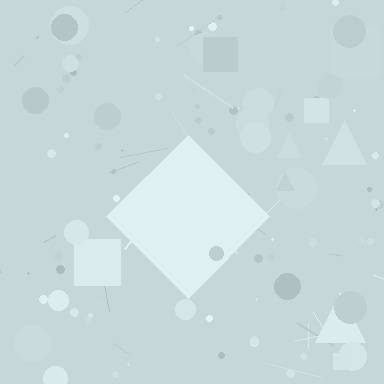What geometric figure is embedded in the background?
A diamond is embedded in the background.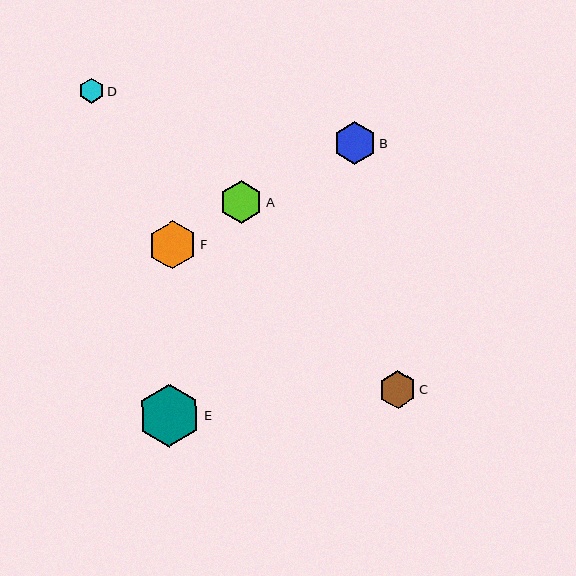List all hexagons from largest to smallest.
From largest to smallest: E, F, A, B, C, D.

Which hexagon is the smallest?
Hexagon D is the smallest with a size of approximately 25 pixels.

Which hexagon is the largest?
Hexagon E is the largest with a size of approximately 63 pixels.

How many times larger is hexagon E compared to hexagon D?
Hexagon E is approximately 2.5 times the size of hexagon D.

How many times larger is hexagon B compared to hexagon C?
Hexagon B is approximately 1.1 times the size of hexagon C.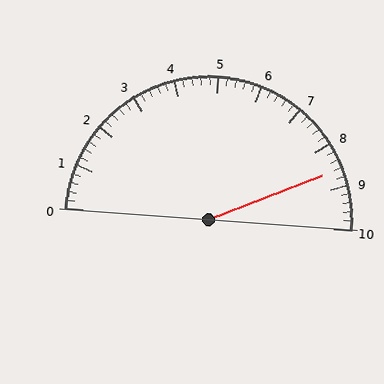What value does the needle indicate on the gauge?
The needle indicates approximately 8.6.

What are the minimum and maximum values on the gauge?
The gauge ranges from 0 to 10.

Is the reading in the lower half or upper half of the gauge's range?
The reading is in the upper half of the range (0 to 10).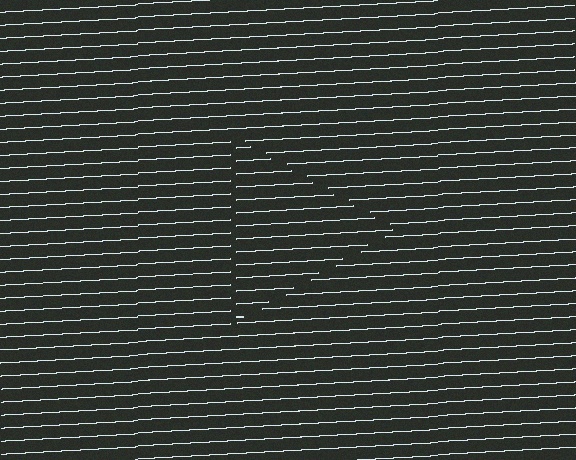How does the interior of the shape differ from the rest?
The interior of the shape contains the same grating, shifted by half a period — the contour is defined by the phase discontinuity where line-ends from the inner and outer gratings abut.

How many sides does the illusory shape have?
3 sides — the line-ends trace a triangle.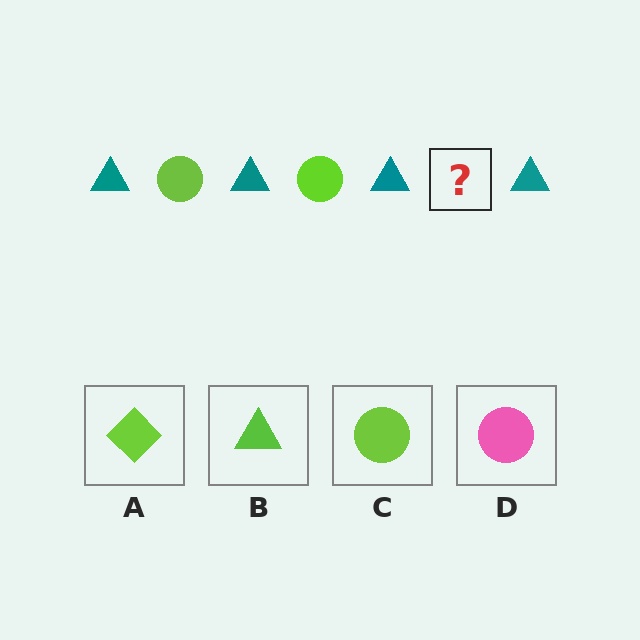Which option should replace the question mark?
Option C.